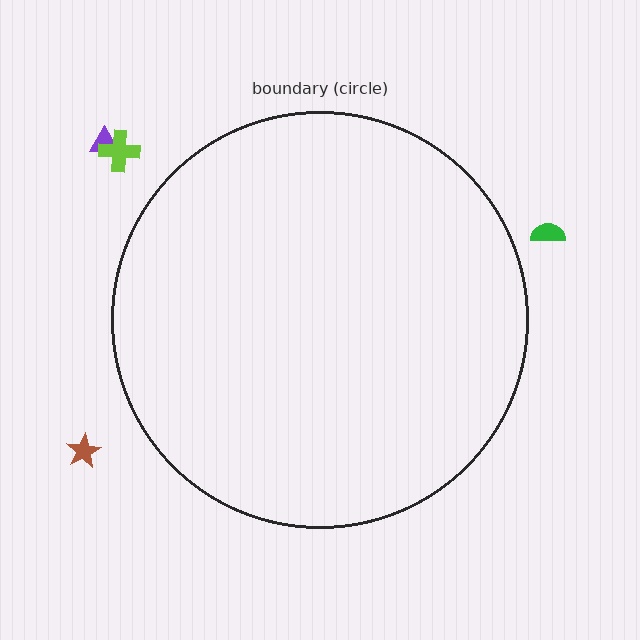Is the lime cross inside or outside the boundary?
Outside.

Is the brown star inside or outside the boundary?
Outside.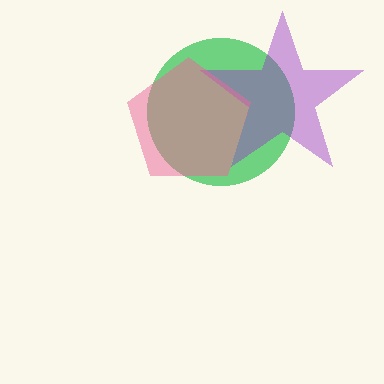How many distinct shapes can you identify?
There are 3 distinct shapes: a green circle, a purple star, a pink pentagon.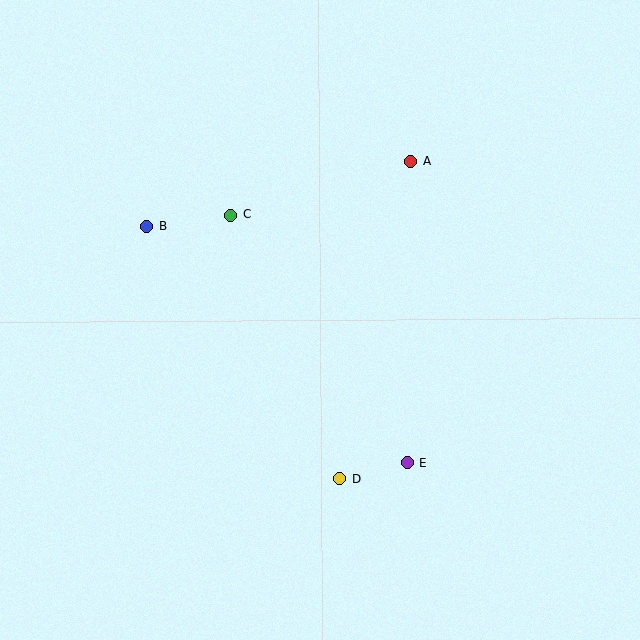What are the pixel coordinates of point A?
Point A is at (411, 162).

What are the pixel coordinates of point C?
Point C is at (231, 215).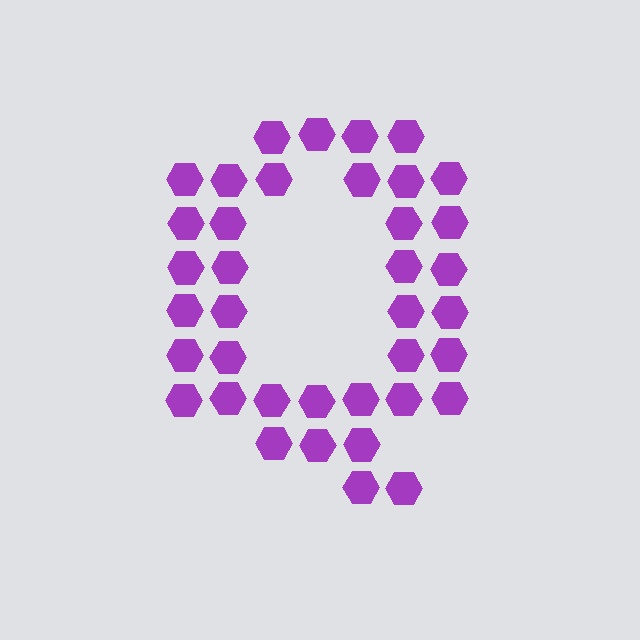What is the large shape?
The large shape is the letter Q.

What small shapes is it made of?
It is made of small hexagons.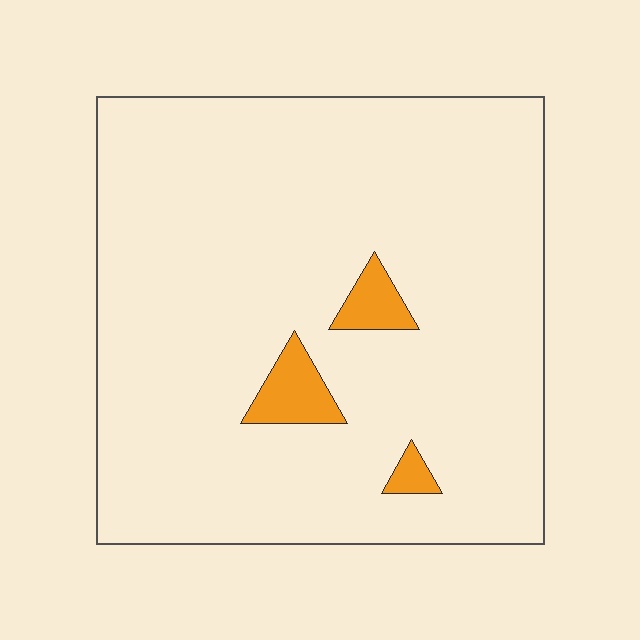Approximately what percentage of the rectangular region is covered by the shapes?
Approximately 5%.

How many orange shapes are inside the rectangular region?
3.